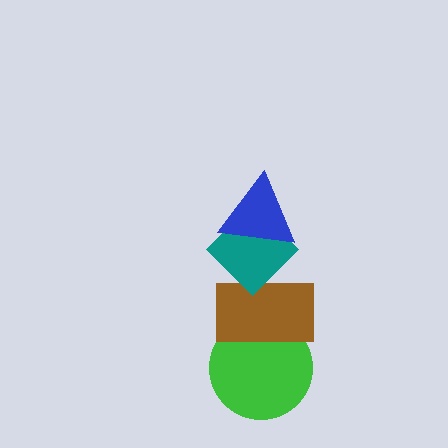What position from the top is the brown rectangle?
The brown rectangle is 3rd from the top.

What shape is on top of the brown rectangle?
The teal diamond is on top of the brown rectangle.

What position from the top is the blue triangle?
The blue triangle is 1st from the top.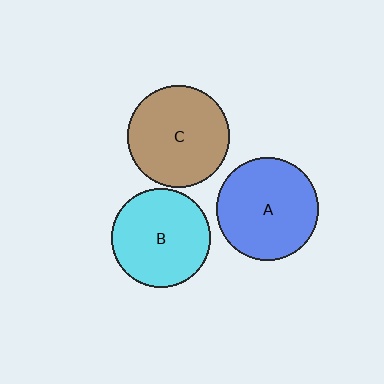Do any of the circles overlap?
No, none of the circles overlap.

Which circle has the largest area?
Circle A (blue).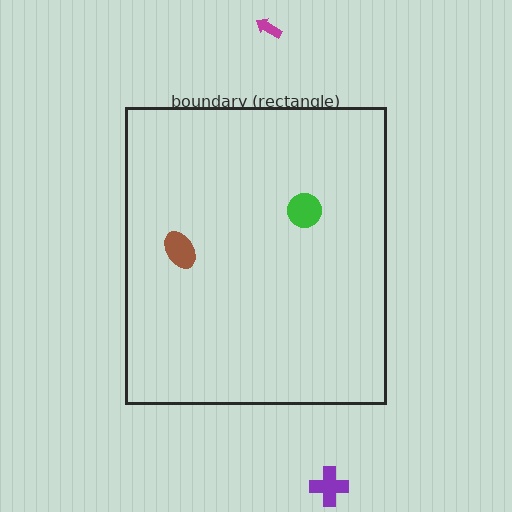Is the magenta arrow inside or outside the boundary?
Outside.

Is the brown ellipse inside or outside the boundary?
Inside.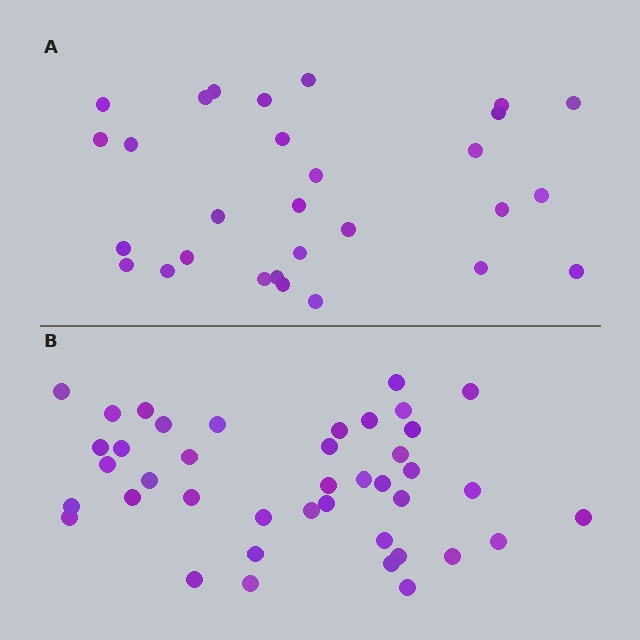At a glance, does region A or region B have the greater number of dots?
Region B (the bottom region) has more dots.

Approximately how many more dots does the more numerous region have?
Region B has roughly 12 or so more dots than region A.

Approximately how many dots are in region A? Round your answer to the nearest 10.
About 30 dots. (The exact count is 29, which rounds to 30.)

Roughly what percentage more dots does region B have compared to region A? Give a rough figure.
About 40% more.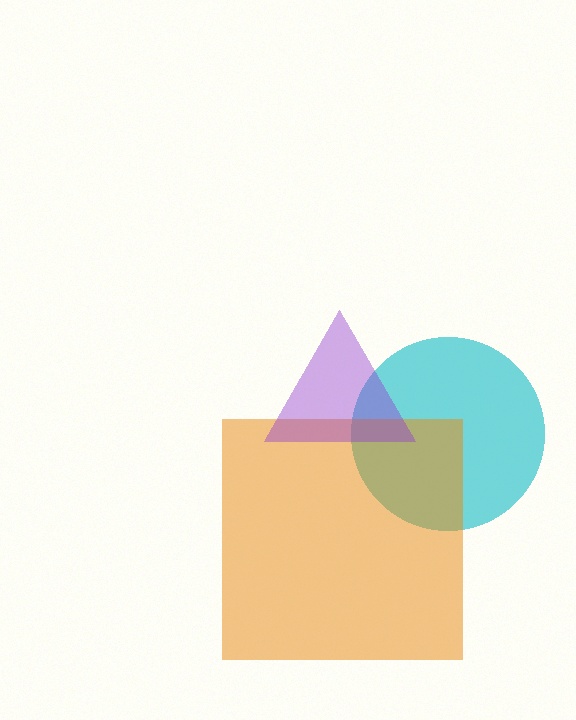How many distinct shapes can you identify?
There are 3 distinct shapes: a cyan circle, an orange square, a purple triangle.